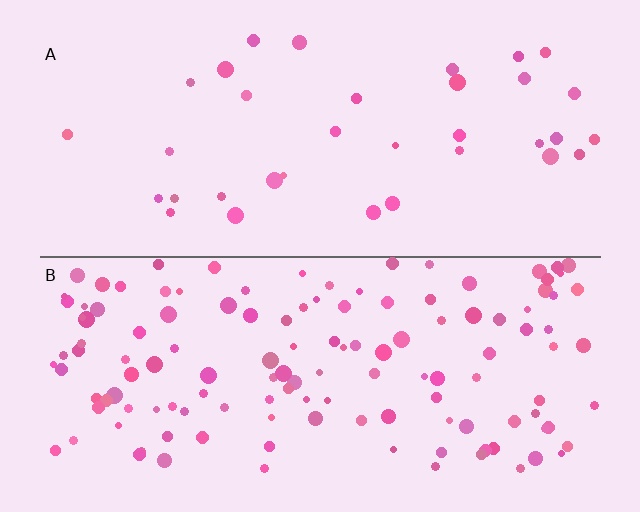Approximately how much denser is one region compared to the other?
Approximately 3.8× — region B over region A.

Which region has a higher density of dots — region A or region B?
B (the bottom).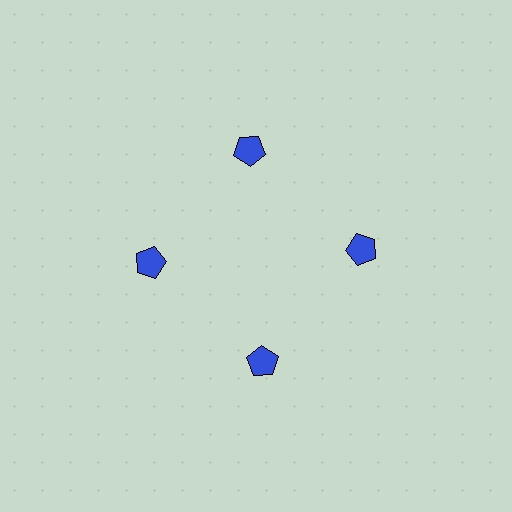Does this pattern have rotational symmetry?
Yes, this pattern has 4-fold rotational symmetry. It looks the same after rotating 90 degrees around the center.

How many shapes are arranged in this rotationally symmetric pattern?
There are 4 shapes, arranged in 4 groups of 1.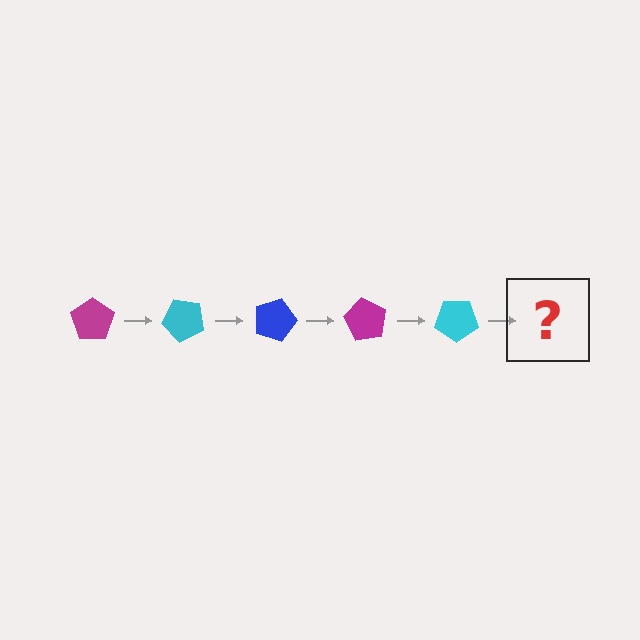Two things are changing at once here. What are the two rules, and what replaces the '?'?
The two rules are that it rotates 45 degrees each step and the color cycles through magenta, cyan, and blue. The '?' should be a blue pentagon, rotated 225 degrees from the start.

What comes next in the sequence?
The next element should be a blue pentagon, rotated 225 degrees from the start.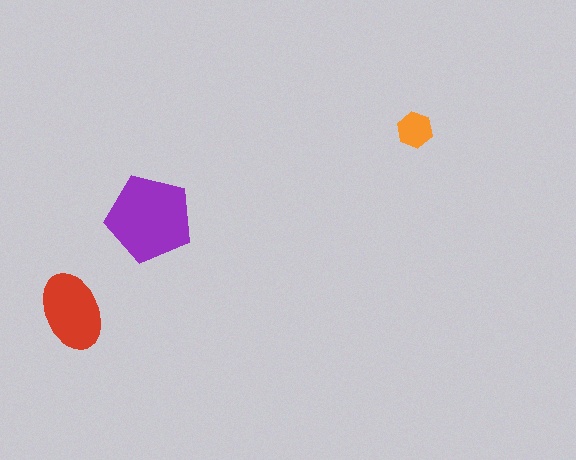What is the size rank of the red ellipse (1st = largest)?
2nd.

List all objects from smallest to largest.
The orange hexagon, the red ellipse, the purple pentagon.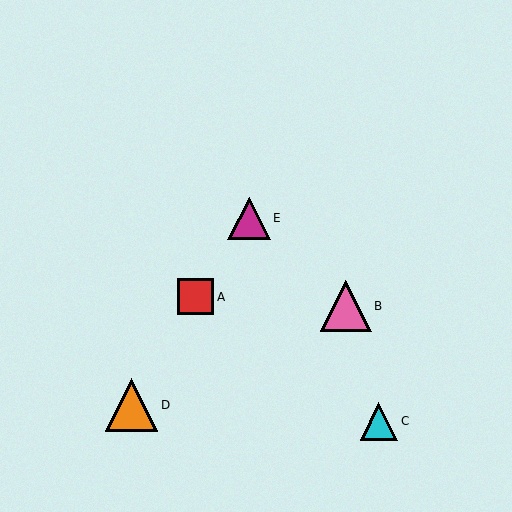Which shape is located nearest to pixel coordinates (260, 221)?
The magenta triangle (labeled E) at (249, 218) is nearest to that location.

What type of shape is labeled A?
Shape A is a red square.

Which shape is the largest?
The orange triangle (labeled D) is the largest.